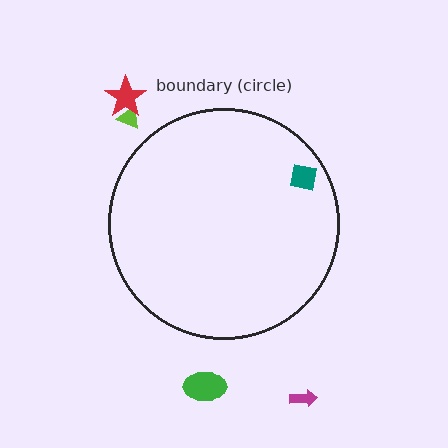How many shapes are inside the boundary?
1 inside, 4 outside.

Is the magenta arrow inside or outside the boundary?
Outside.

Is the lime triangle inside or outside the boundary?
Outside.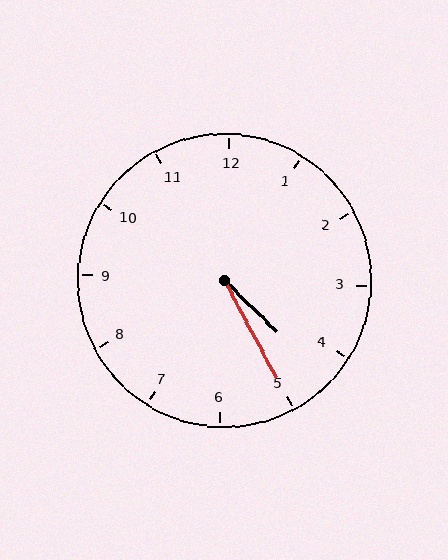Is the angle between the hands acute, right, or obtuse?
It is acute.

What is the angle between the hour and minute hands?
Approximately 18 degrees.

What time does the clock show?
4:25.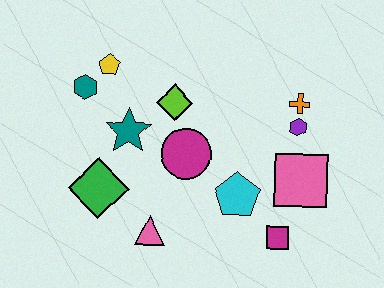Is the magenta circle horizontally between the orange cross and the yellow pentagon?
Yes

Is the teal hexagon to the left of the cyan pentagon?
Yes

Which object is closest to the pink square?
The purple hexagon is closest to the pink square.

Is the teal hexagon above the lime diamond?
Yes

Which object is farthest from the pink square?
The teal hexagon is farthest from the pink square.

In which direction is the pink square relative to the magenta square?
The pink square is above the magenta square.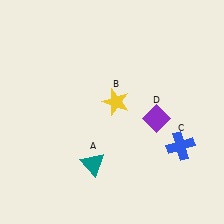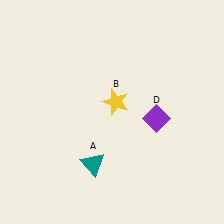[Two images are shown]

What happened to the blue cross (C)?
The blue cross (C) was removed in Image 2. It was in the bottom-right area of Image 1.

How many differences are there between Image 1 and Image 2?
There is 1 difference between the two images.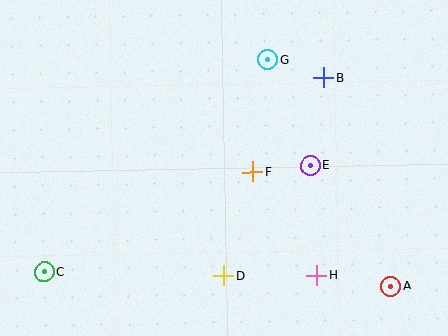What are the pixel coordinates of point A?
Point A is at (391, 286).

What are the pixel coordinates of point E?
Point E is at (310, 165).